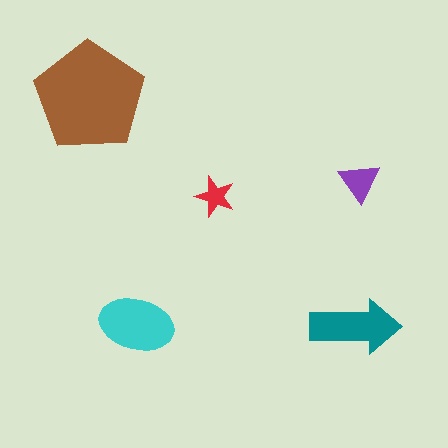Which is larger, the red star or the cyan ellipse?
The cyan ellipse.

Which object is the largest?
The brown pentagon.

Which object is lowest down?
The teal arrow is bottommost.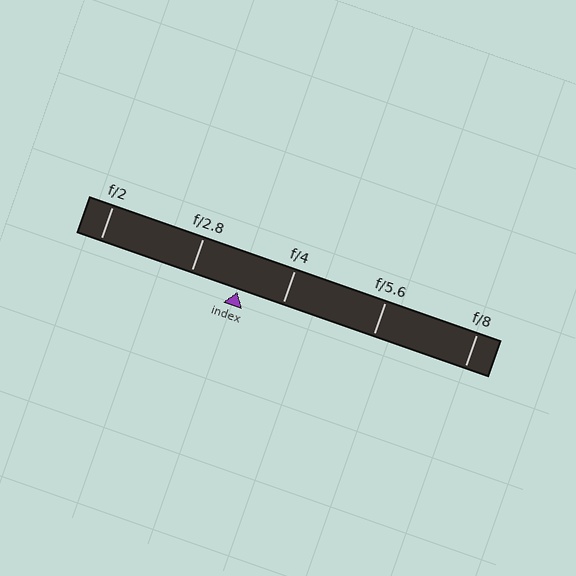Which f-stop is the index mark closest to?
The index mark is closest to f/4.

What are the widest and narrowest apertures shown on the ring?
The widest aperture shown is f/2 and the narrowest is f/8.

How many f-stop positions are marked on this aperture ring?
There are 5 f-stop positions marked.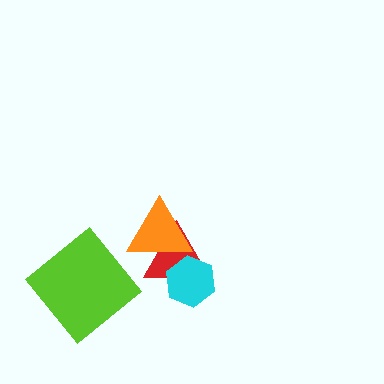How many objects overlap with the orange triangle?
2 objects overlap with the orange triangle.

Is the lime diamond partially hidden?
No, no other shape covers it.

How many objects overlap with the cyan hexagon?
2 objects overlap with the cyan hexagon.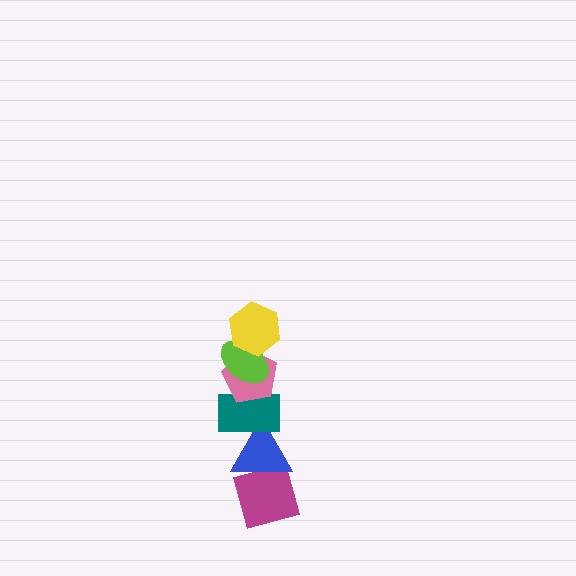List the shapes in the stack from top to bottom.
From top to bottom: the yellow hexagon, the lime ellipse, the pink pentagon, the teal rectangle, the blue triangle, the magenta diamond.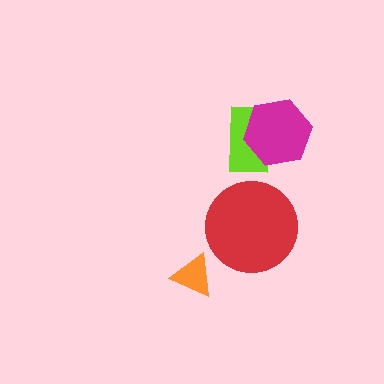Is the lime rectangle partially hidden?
Yes, it is partially covered by another shape.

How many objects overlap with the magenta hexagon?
1 object overlaps with the magenta hexagon.